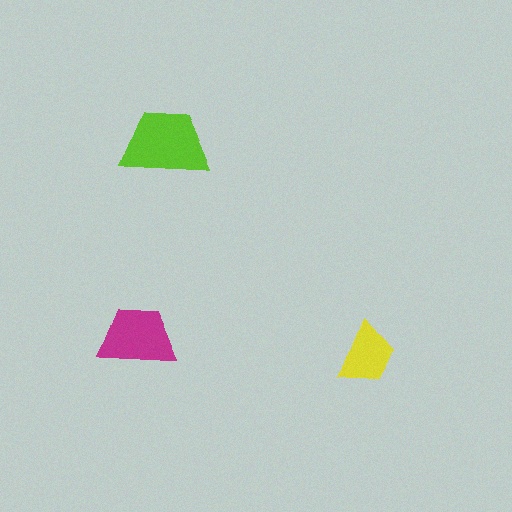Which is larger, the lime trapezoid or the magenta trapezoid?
The lime one.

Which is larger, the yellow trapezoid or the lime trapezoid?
The lime one.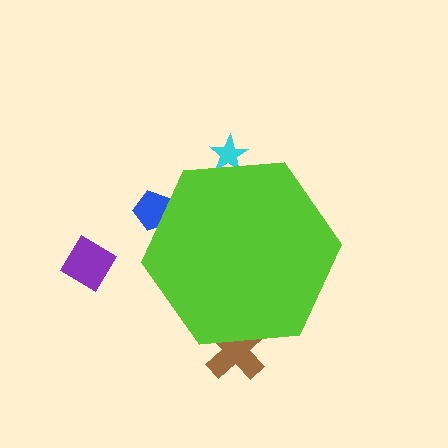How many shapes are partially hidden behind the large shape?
3 shapes are partially hidden.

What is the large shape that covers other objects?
A lime hexagon.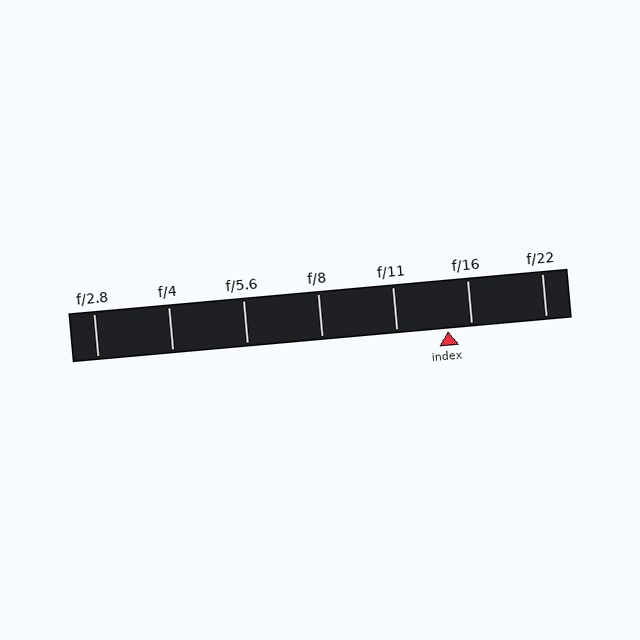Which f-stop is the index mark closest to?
The index mark is closest to f/16.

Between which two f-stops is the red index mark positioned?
The index mark is between f/11 and f/16.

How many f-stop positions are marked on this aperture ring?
There are 7 f-stop positions marked.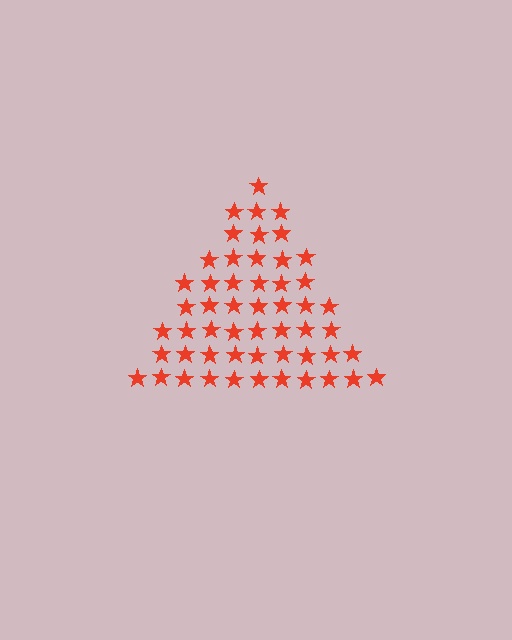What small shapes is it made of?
It is made of small stars.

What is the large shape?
The large shape is a triangle.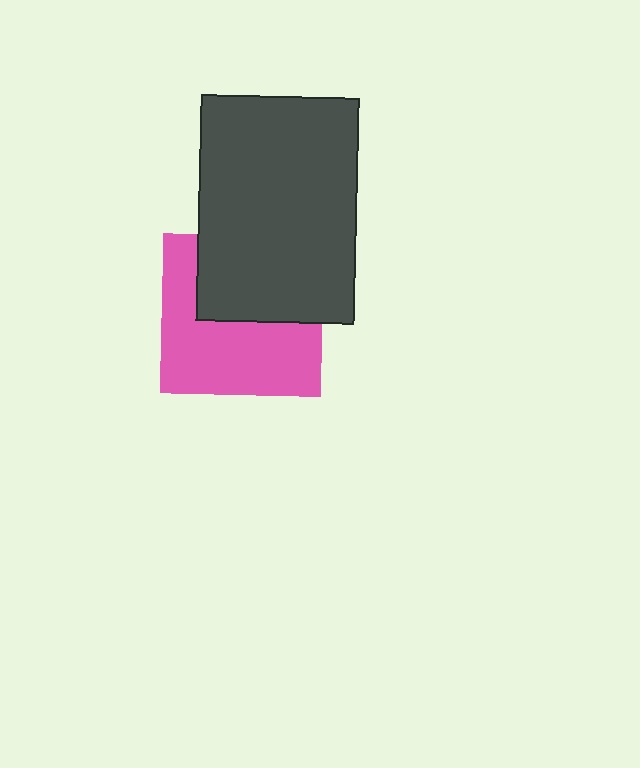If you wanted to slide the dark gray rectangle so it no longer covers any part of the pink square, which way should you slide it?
Slide it up — that is the most direct way to separate the two shapes.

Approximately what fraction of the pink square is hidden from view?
Roughly 42% of the pink square is hidden behind the dark gray rectangle.